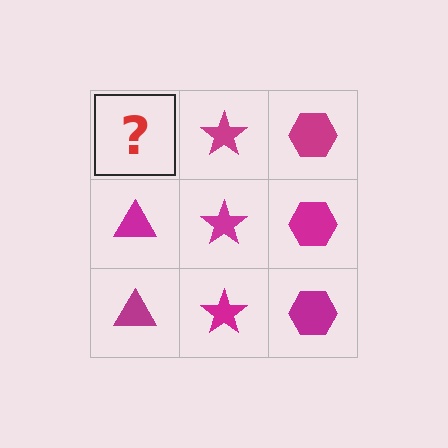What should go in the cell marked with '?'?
The missing cell should contain a magenta triangle.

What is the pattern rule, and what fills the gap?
The rule is that each column has a consistent shape. The gap should be filled with a magenta triangle.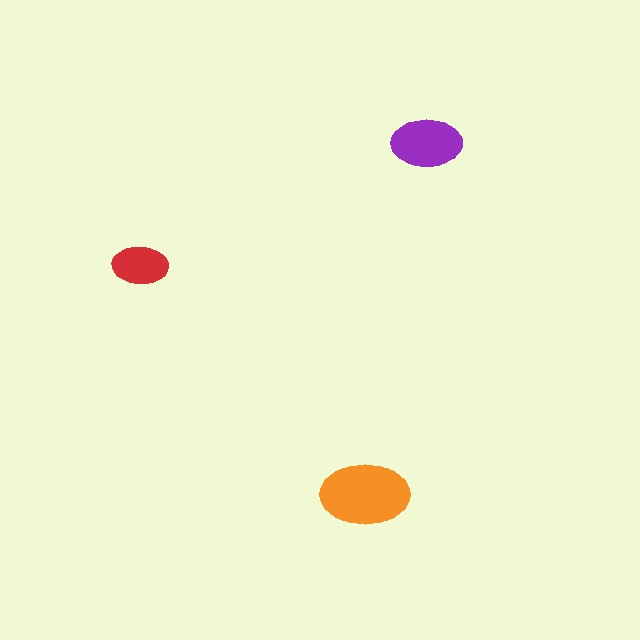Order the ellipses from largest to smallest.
the orange one, the purple one, the red one.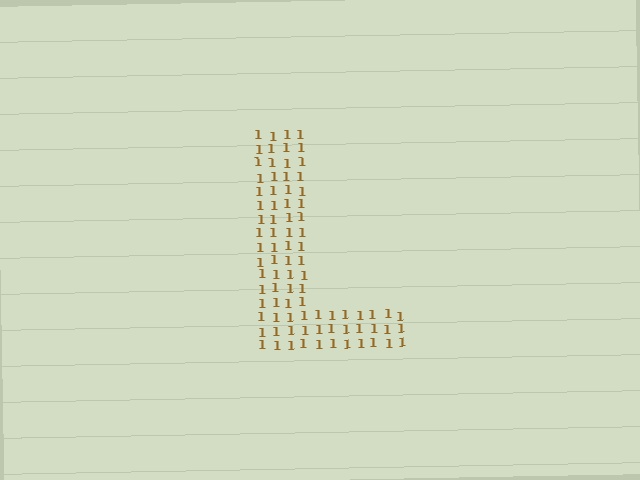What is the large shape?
The large shape is the letter L.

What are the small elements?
The small elements are digit 1's.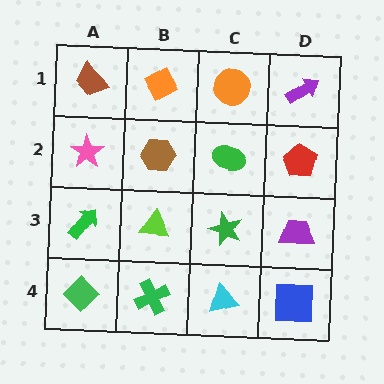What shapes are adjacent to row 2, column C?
An orange circle (row 1, column C), a green star (row 3, column C), a brown hexagon (row 2, column B), a red pentagon (row 2, column D).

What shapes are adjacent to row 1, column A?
A pink star (row 2, column A), an orange diamond (row 1, column B).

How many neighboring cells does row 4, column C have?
3.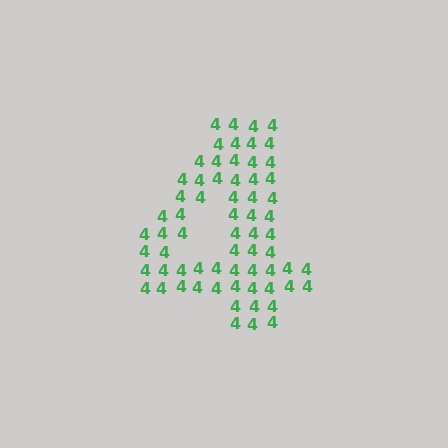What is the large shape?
The large shape is the digit 4.